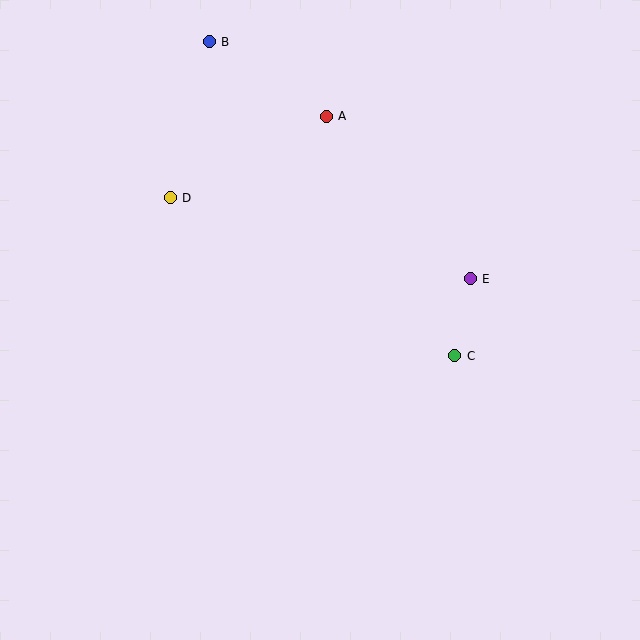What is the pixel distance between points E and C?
The distance between E and C is 78 pixels.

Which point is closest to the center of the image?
Point C at (455, 356) is closest to the center.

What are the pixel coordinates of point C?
Point C is at (455, 356).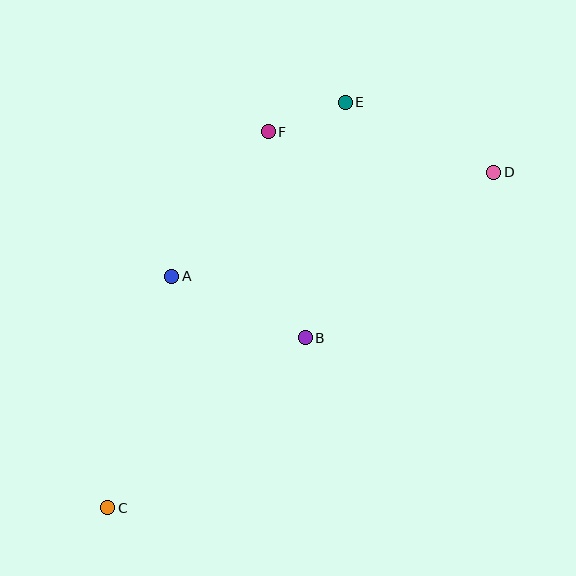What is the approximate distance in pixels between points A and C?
The distance between A and C is approximately 240 pixels.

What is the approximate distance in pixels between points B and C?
The distance between B and C is approximately 261 pixels.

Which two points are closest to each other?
Points E and F are closest to each other.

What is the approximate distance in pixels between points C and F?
The distance between C and F is approximately 409 pixels.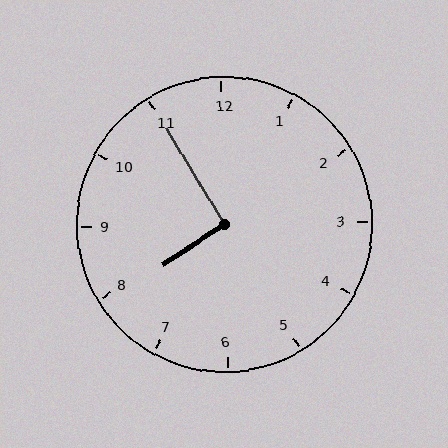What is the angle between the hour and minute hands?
Approximately 92 degrees.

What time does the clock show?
7:55.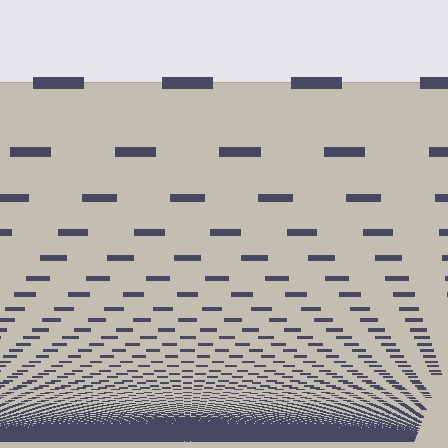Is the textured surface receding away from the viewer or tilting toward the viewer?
The surface appears to tilt toward the viewer. Texture elements get larger and sparser toward the top.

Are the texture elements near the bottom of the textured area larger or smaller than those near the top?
Smaller. The gradient is inverted — elements near the bottom are smaller and denser.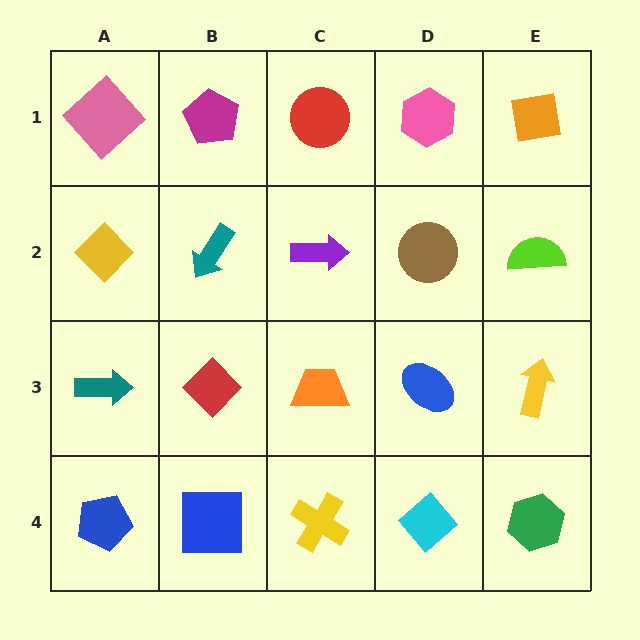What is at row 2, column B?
A teal arrow.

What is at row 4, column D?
A cyan diamond.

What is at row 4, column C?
A yellow cross.